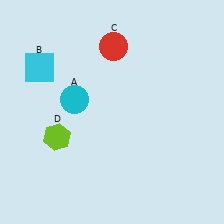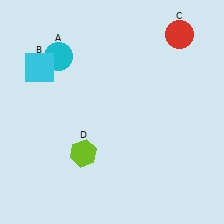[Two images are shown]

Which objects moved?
The objects that moved are: the cyan circle (A), the red circle (C), the lime hexagon (D).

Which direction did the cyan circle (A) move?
The cyan circle (A) moved up.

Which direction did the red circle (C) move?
The red circle (C) moved right.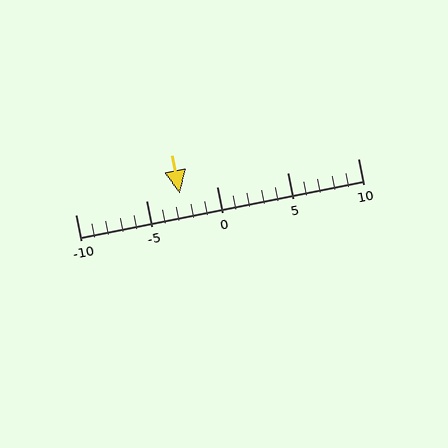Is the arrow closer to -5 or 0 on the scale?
The arrow is closer to -5.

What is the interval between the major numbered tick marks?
The major tick marks are spaced 5 units apart.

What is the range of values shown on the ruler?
The ruler shows values from -10 to 10.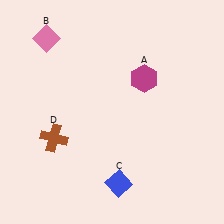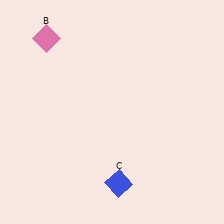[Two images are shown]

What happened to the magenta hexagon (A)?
The magenta hexagon (A) was removed in Image 2. It was in the top-right area of Image 1.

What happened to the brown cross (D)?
The brown cross (D) was removed in Image 2. It was in the bottom-left area of Image 1.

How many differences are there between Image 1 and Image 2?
There are 2 differences between the two images.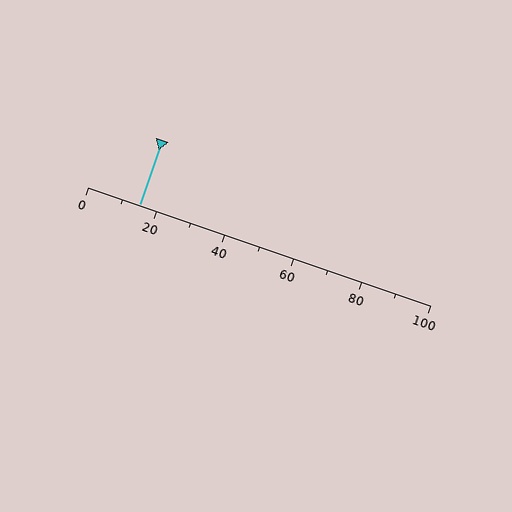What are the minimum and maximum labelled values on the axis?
The axis runs from 0 to 100.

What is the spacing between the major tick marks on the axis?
The major ticks are spaced 20 apart.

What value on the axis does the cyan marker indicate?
The marker indicates approximately 15.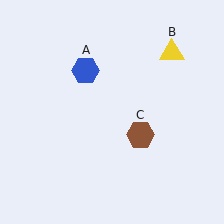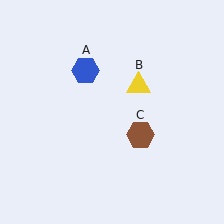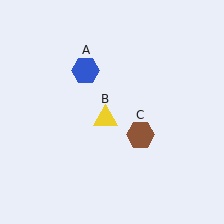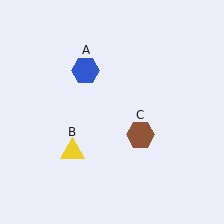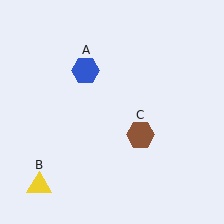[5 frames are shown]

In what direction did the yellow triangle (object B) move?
The yellow triangle (object B) moved down and to the left.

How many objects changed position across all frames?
1 object changed position: yellow triangle (object B).